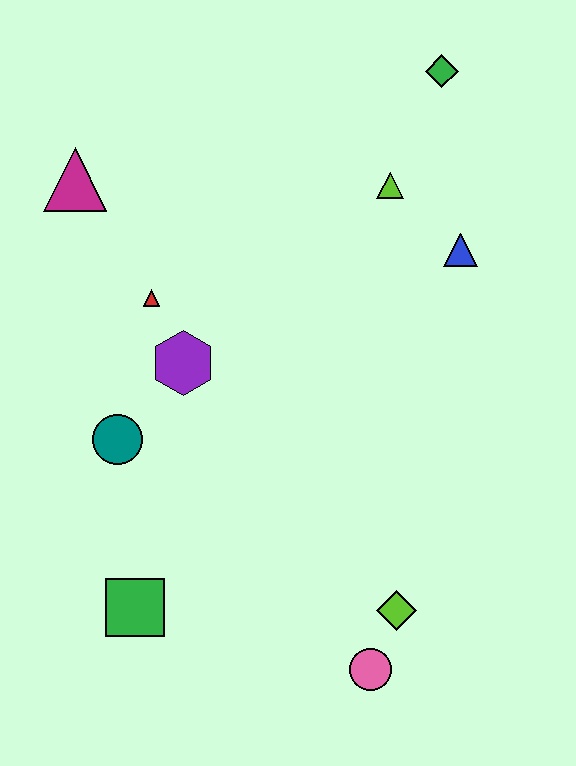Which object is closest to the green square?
The teal circle is closest to the green square.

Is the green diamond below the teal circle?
No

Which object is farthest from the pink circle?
The green diamond is farthest from the pink circle.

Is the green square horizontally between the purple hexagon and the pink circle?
No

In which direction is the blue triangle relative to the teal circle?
The blue triangle is to the right of the teal circle.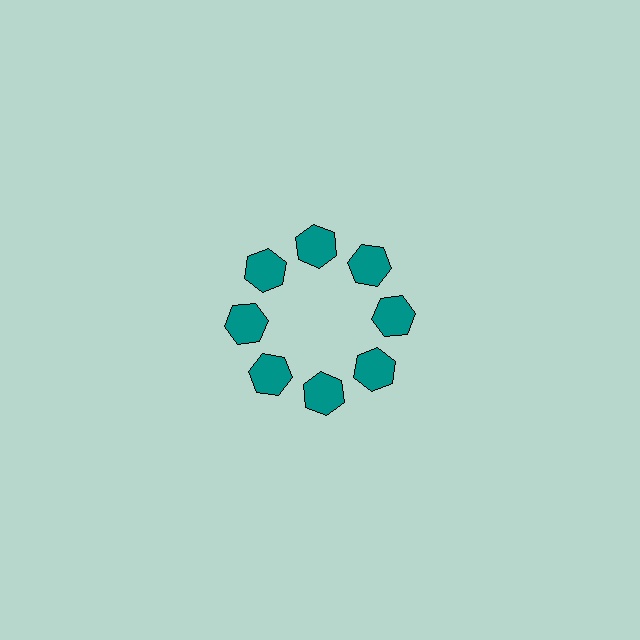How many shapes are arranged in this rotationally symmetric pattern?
There are 8 shapes, arranged in 8 groups of 1.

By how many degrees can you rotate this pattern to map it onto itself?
The pattern maps onto itself every 45 degrees of rotation.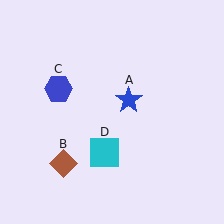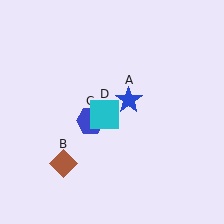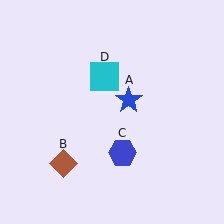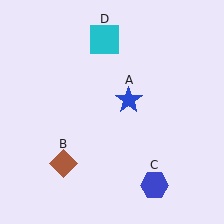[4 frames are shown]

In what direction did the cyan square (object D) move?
The cyan square (object D) moved up.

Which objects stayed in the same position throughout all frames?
Blue star (object A) and brown diamond (object B) remained stationary.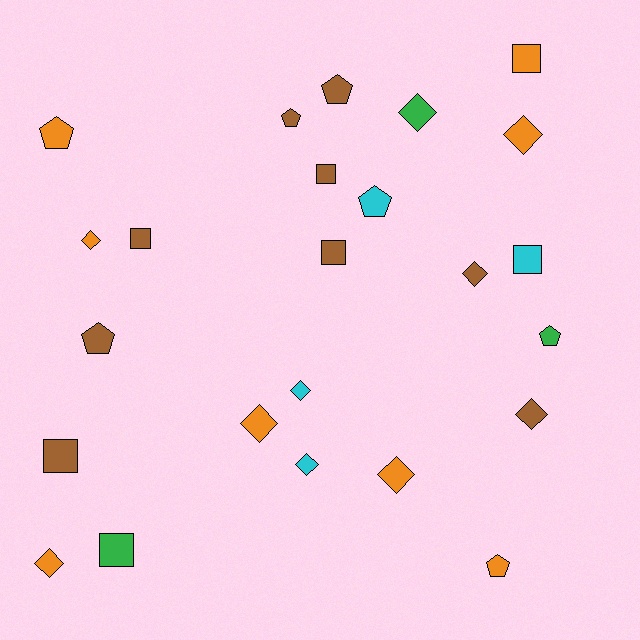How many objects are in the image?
There are 24 objects.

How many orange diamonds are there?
There are 5 orange diamonds.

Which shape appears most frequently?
Diamond, with 10 objects.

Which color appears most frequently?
Brown, with 9 objects.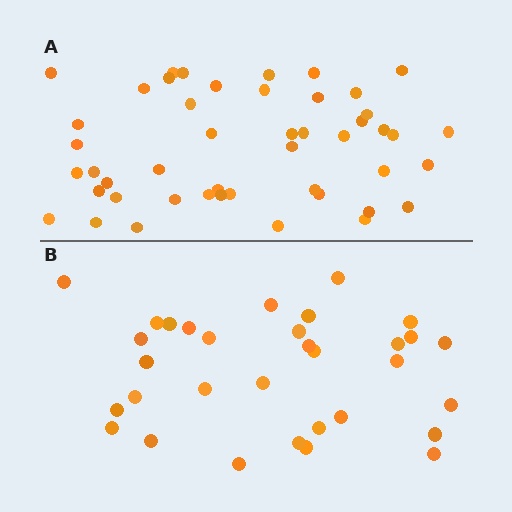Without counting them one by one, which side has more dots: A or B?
Region A (the top region) has more dots.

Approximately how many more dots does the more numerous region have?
Region A has approximately 15 more dots than region B.